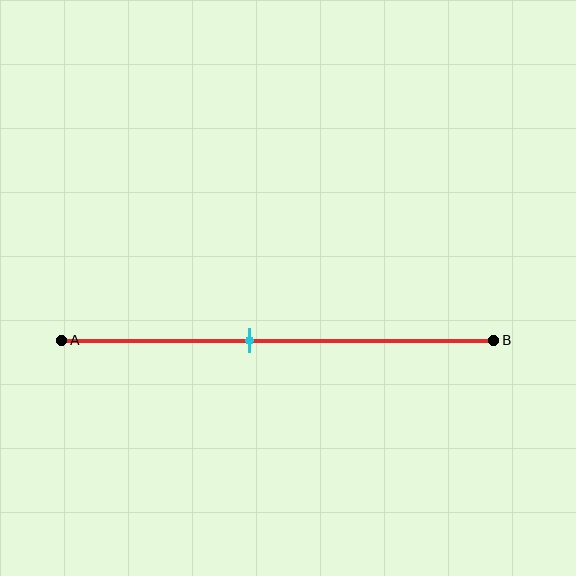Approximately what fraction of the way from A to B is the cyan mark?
The cyan mark is approximately 45% of the way from A to B.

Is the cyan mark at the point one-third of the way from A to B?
No, the mark is at about 45% from A, not at the 33% one-third point.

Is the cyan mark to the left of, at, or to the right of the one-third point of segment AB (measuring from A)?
The cyan mark is to the right of the one-third point of segment AB.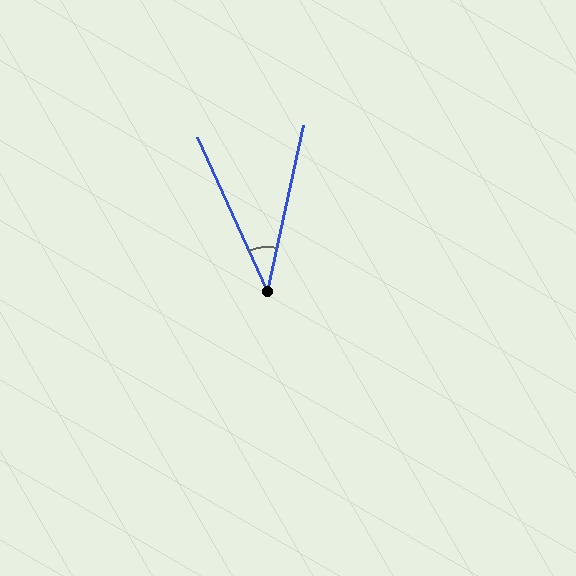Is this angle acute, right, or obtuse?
It is acute.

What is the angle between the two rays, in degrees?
Approximately 37 degrees.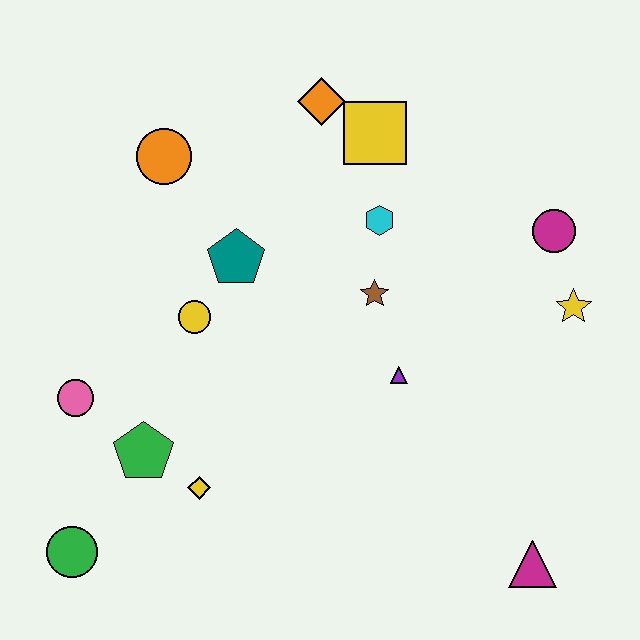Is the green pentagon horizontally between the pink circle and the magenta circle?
Yes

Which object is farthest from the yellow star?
The green circle is farthest from the yellow star.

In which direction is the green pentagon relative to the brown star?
The green pentagon is to the left of the brown star.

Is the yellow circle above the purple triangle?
Yes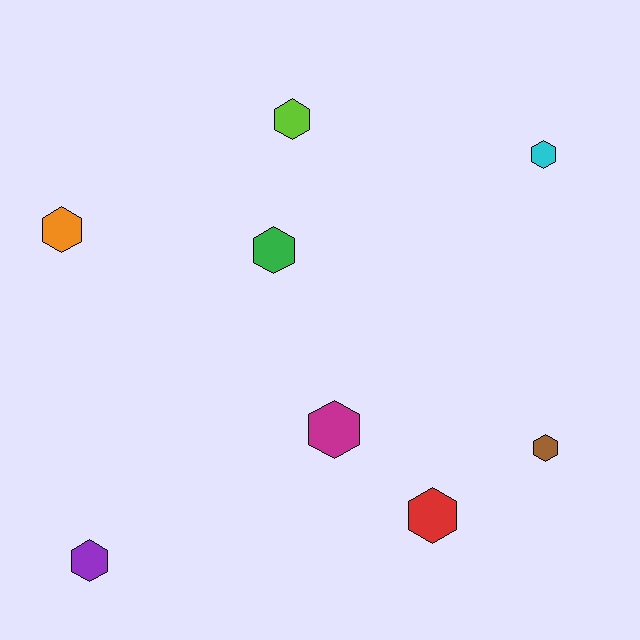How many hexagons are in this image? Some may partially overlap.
There are 8 hexagons.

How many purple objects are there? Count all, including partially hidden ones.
There is 1 purple object.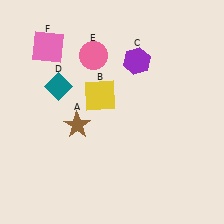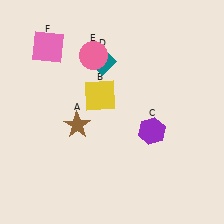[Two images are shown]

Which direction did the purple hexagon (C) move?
The purple hexagon (C) moved down.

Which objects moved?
The objects that moved are: the purple hexagon (C), the teal diamond (D).